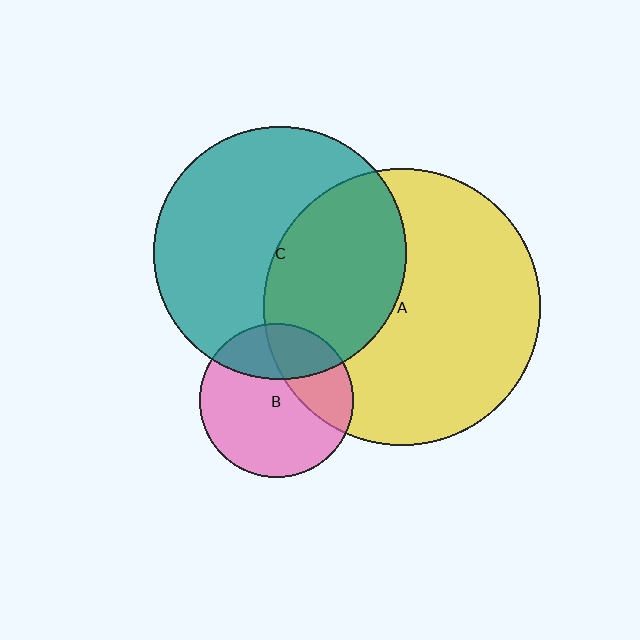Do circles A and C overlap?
Yes.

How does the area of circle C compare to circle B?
Approximately 2.7 times.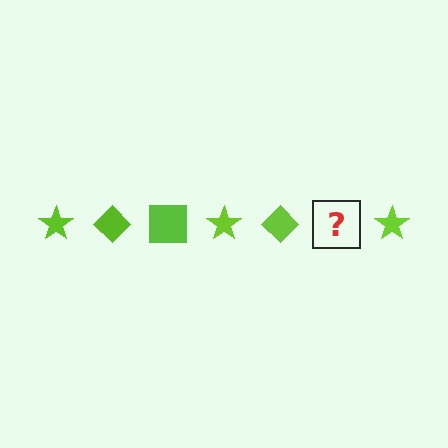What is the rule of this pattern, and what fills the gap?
The rule is that the pattern cycles through star, diamond, square shapes in lime. The gap should be filled with a lime square.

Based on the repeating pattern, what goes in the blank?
The blank should be a lime square.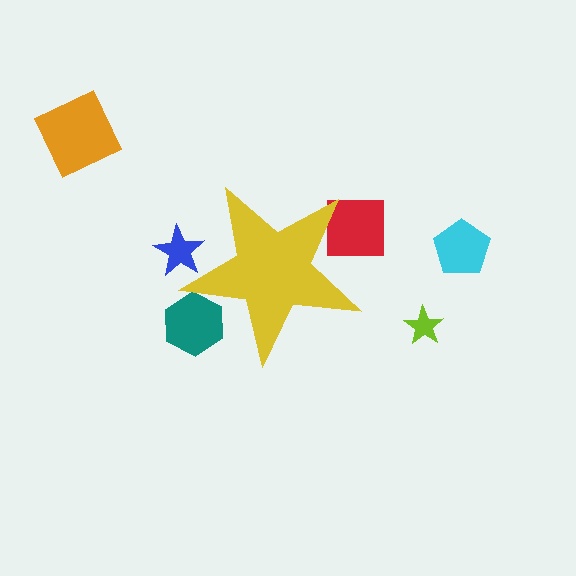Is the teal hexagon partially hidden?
Yes, the teal hexagon is partially hidden behind the yellow star.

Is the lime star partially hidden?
No, the lime star is fully visible.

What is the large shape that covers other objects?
A yellow star.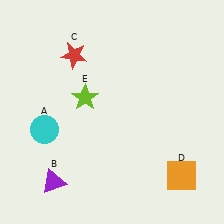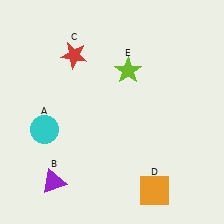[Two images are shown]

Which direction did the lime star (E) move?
The lime star (E) moved right.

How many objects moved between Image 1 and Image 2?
2 objects moved between the two images.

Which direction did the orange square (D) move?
The orange square (D) moved left.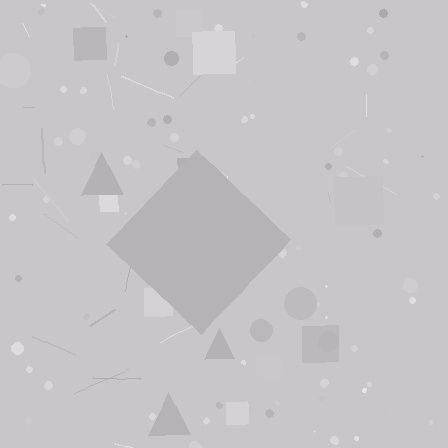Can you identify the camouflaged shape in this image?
The camouflaged shape is a diamond.